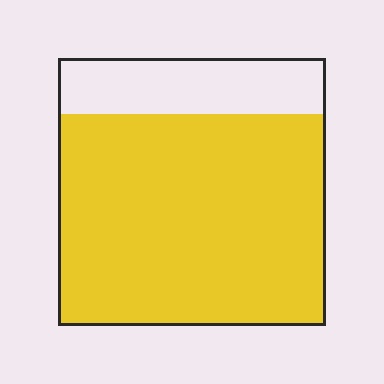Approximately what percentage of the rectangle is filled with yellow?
Approximately 80%.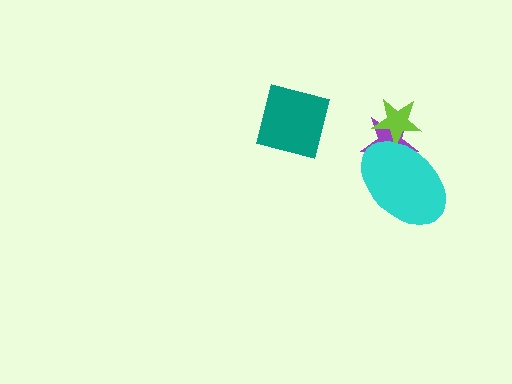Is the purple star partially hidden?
Yes, it is partially covered by another shape.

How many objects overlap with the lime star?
2 objects overlap with the lime star.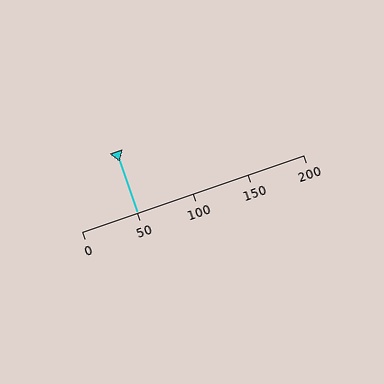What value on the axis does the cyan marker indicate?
The marker indicates approximately 50.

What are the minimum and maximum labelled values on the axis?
The axis runs from 0 to 200.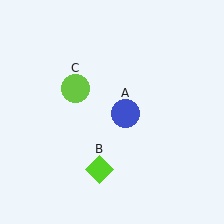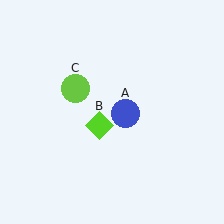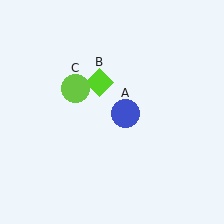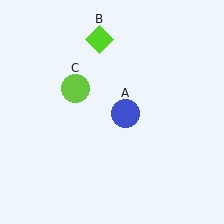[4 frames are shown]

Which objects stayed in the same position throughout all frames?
Blue circle (object A) and lime circle (object C) remained stationary.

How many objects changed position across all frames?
1 object changed position: lime diamond (object B).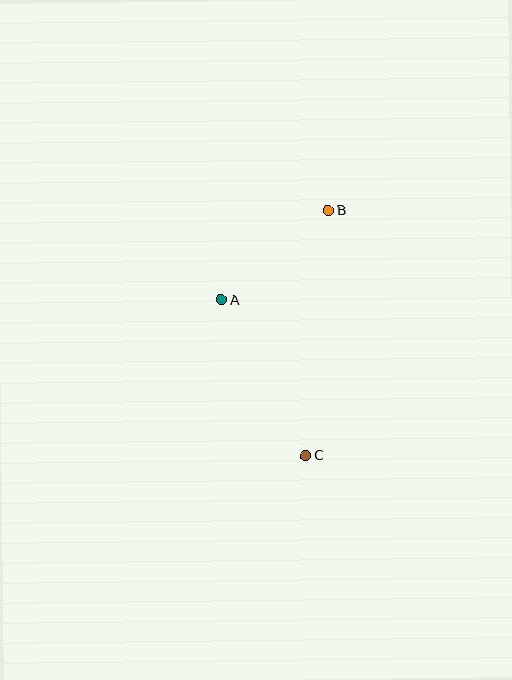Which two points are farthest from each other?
Points B and C are farthest from each other.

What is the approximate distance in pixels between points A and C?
The distance between A and C is approximately 177 pixels.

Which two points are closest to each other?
Points A and B are closest to each other.